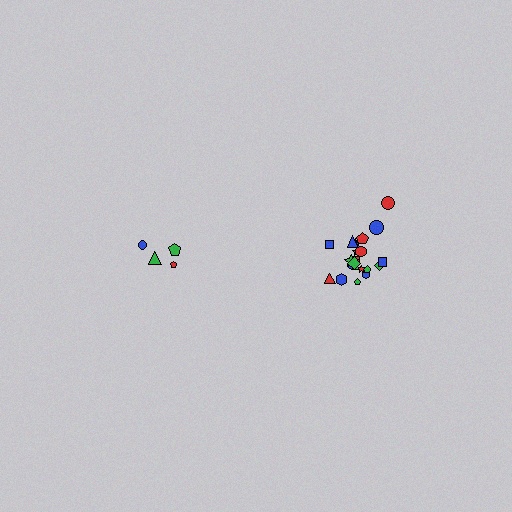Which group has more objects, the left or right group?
The right group.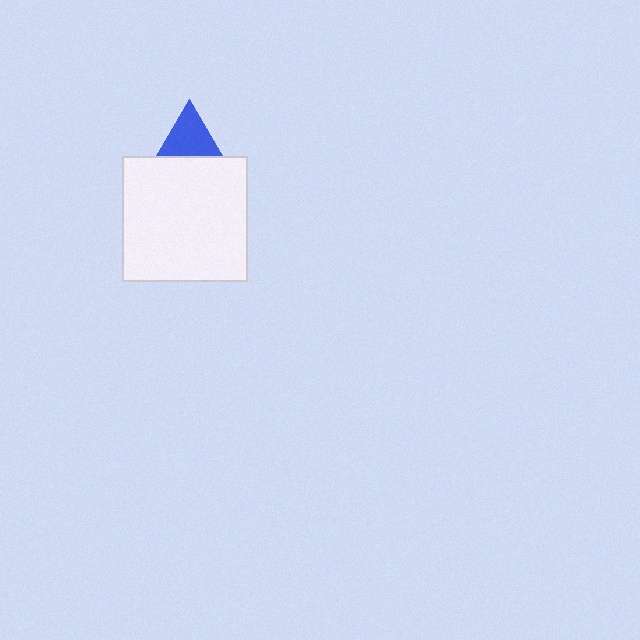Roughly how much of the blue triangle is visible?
A small part of it is visible (roughly 39%).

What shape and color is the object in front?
The object in front is a white square.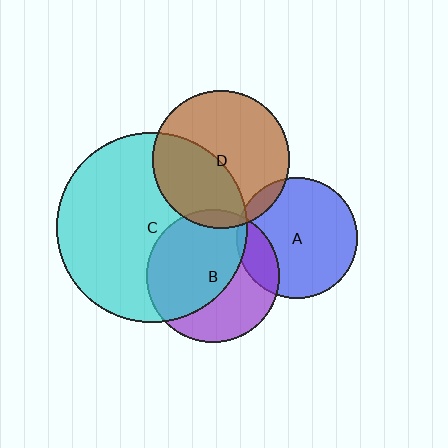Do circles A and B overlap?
Yes.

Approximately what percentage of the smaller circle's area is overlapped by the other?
Approximately 20%.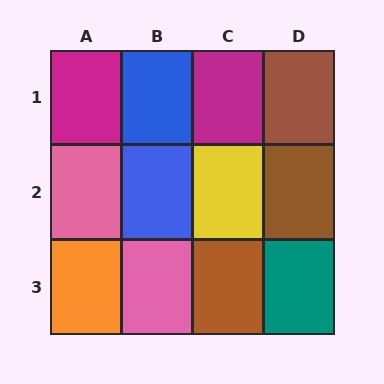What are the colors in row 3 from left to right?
Orange, pink, brown, teal.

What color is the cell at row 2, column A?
Pink.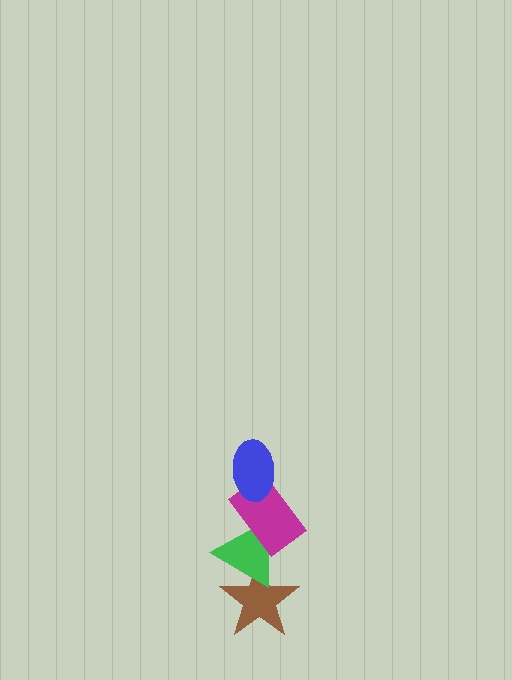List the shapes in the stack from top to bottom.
From top to bottom: the blue ellipse, the magenta rectangle, the green triangle, the brown star.